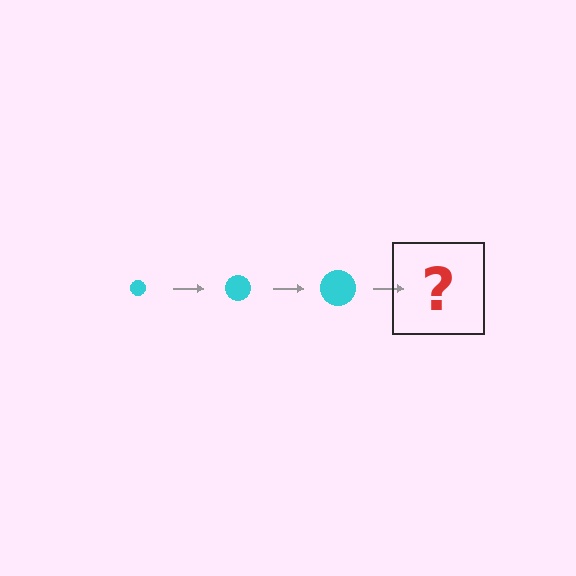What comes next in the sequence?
The next element should be a cyan circle, larger than the previous one.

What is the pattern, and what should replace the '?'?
The pattern is that the circle gets progressively larger each step. The '?' should be a cyan circle, larger than the previous one.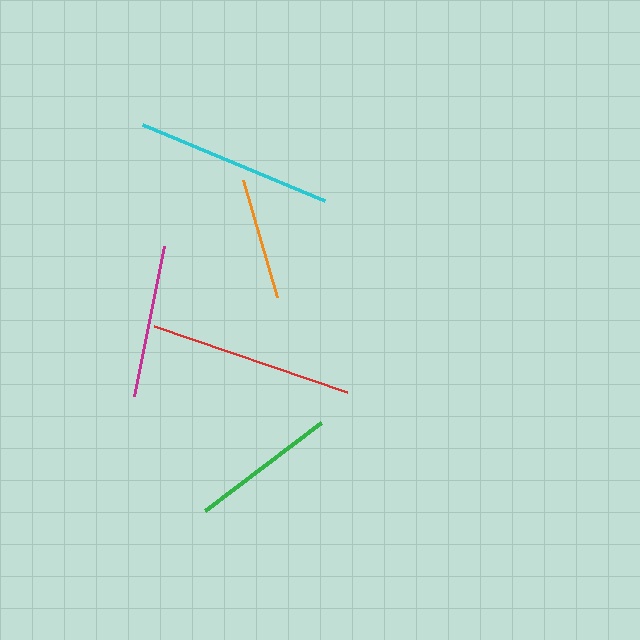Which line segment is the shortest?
The orange line is the shortest at approximately 122 pixels.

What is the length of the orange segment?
The orange segment is approximately 122 pixels long.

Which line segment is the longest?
The red line is the longest at approximately 204 pixels.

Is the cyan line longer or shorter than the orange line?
The cyan line is longer than the orange line.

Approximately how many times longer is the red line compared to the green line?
The red line is approximately 1.4 times the length of the green line.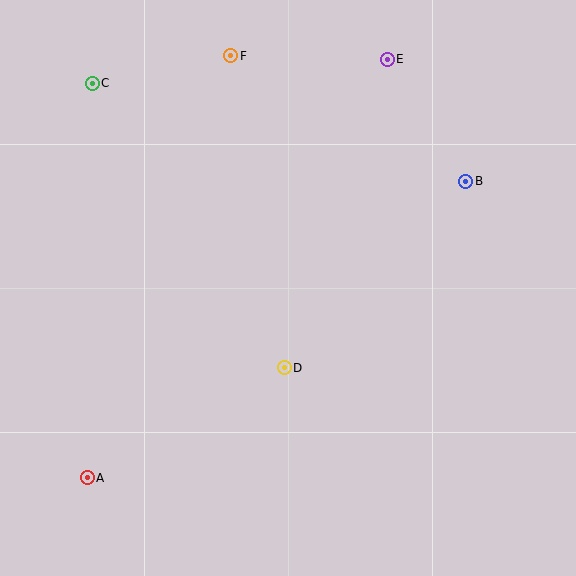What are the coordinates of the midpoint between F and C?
The midpoint between F and C is at (161, 69).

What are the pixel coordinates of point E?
Point E is at (387, 59).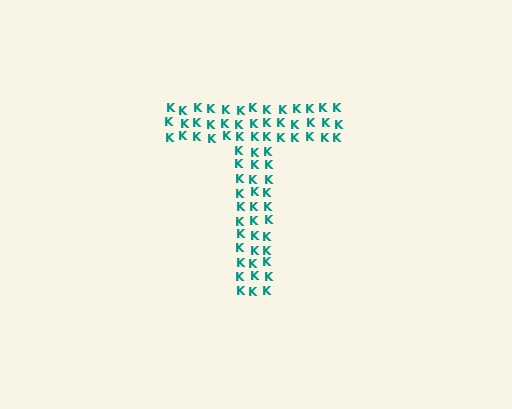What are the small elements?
The small elements are letter K's.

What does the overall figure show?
The overall figure shows the letter T.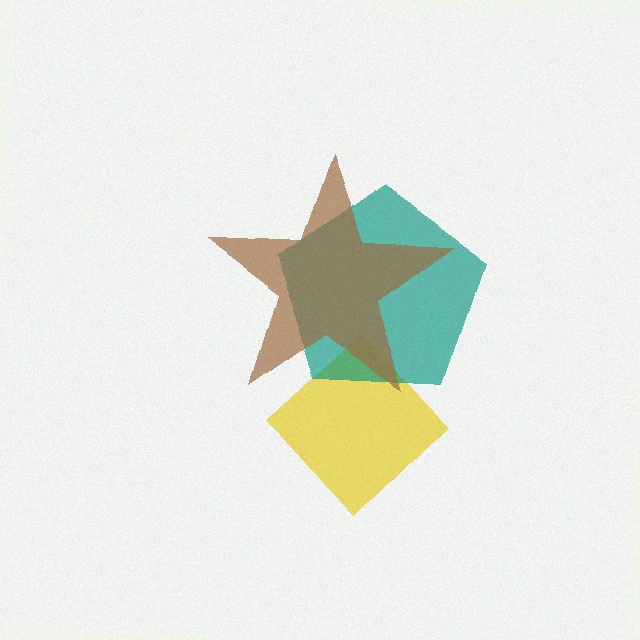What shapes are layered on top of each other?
The layered shapes are: a yellow diamond, a teal pentagon, a brown star.